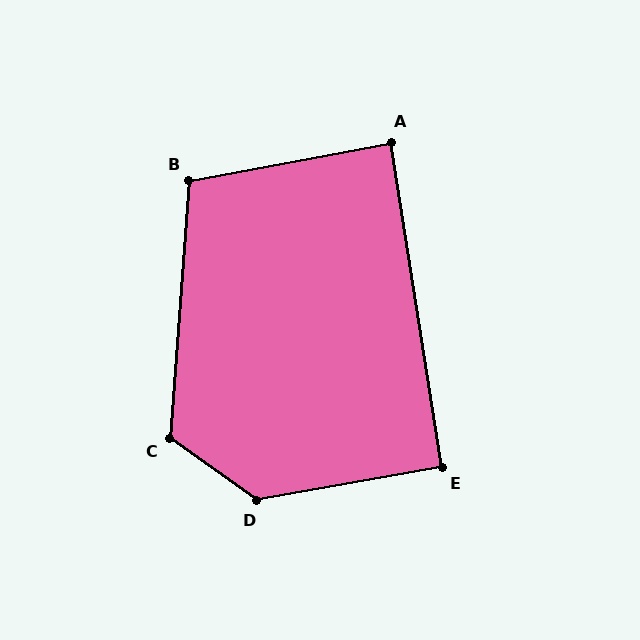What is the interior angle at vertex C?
Approximately 121 degrees (obtuse).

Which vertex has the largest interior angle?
D, at approximately 134 degrees.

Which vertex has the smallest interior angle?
A, at approximately 88 degrees.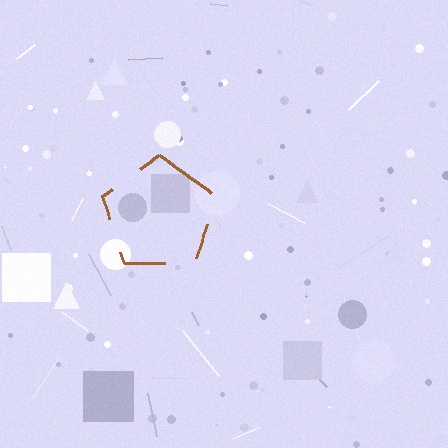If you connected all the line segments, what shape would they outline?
They would outline a pentagon.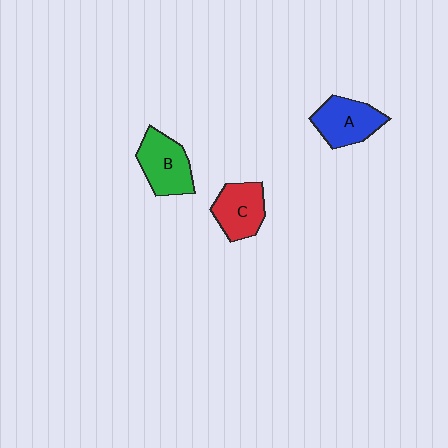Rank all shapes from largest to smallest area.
From largest to smallest: B (green), A (blue), C (red).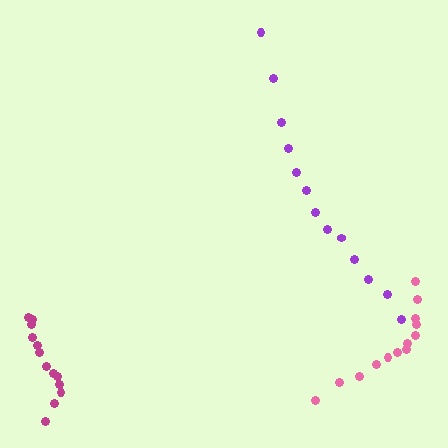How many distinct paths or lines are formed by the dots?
There are 3 distinct paths.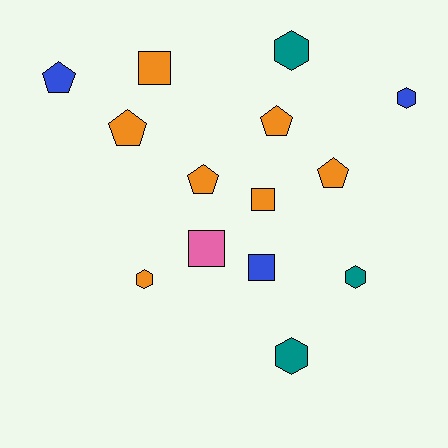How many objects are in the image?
There are 14 objects.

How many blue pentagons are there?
There is 1 blue pentagon.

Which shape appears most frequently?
Pentagon, with 5 objects.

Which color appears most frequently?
Orange, with 7 objects.